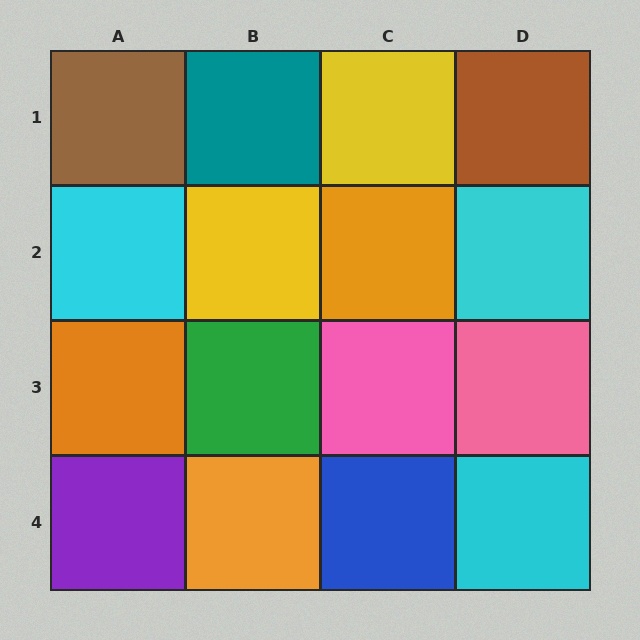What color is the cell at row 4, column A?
Purple.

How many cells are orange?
3 cells are orange.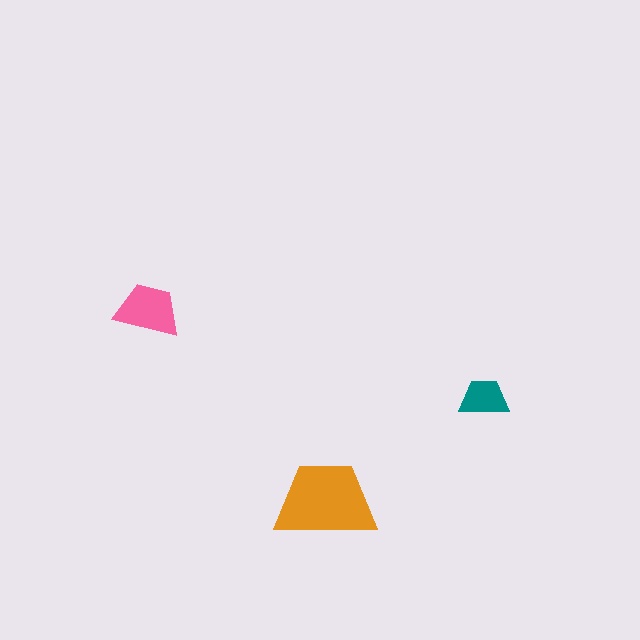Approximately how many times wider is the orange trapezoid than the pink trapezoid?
About 1.5 times wider.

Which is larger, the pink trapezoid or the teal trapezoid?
The pink one.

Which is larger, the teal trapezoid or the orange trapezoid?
The orange one.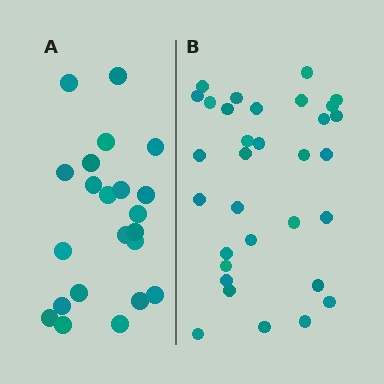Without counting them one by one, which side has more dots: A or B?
Region B (the right region) has more dots.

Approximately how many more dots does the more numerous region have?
Region B has roughly 10 or so more dots than region A.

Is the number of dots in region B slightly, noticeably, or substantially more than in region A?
Region B has substantially more. The ratio is roughly 1.5 to 1.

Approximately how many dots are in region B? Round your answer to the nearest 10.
About 30 dots. (The exact count is 32, which rounds to 30.)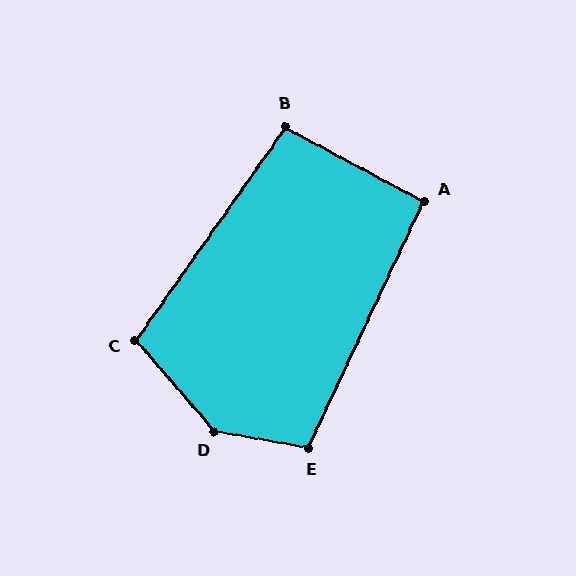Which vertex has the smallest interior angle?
A, at approximately 93 degrees.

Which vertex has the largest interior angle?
D, at approximately 141 degrees.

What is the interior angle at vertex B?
Approximately 97 degrees (obtuse).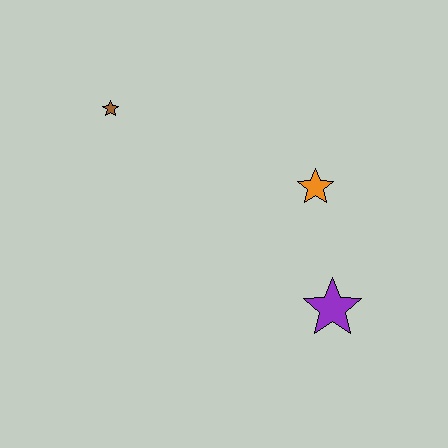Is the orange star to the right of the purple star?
No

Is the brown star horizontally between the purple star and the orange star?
No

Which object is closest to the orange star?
The purple star is closest to the orange star.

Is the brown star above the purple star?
Yes